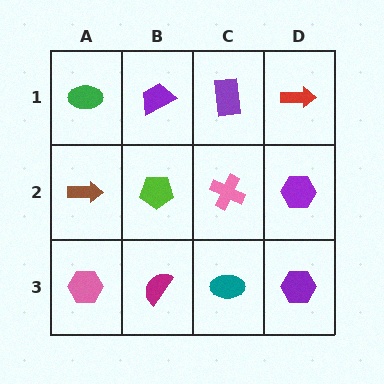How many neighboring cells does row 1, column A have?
2.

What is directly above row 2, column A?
A green ellipse.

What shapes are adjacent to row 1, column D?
A purple hexagon (row 2, column D), a purple rectangle (row 1, column C).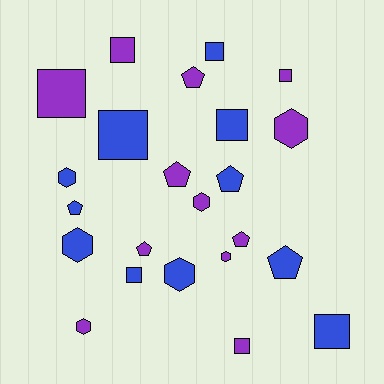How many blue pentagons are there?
There are 3 blue pentagons.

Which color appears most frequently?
Purple, with 12 objects.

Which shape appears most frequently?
Square, with 9 objects.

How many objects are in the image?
There are 23 objects.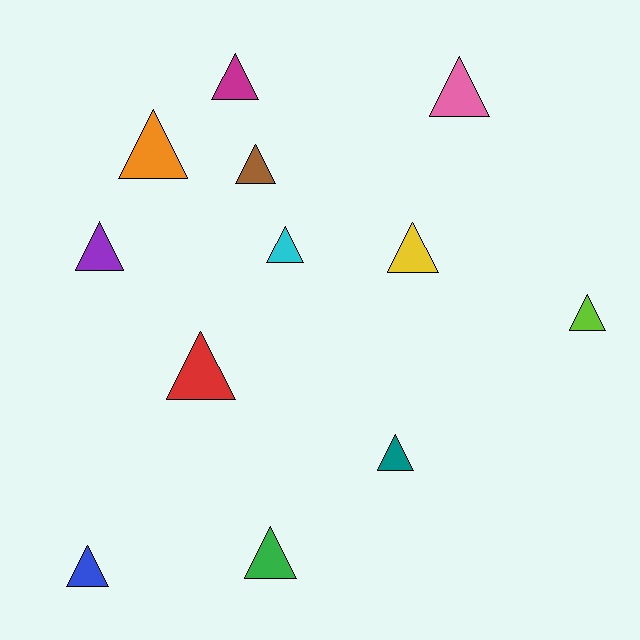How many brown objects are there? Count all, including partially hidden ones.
There is 1 brown object.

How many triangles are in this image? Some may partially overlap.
There are 12 triangles.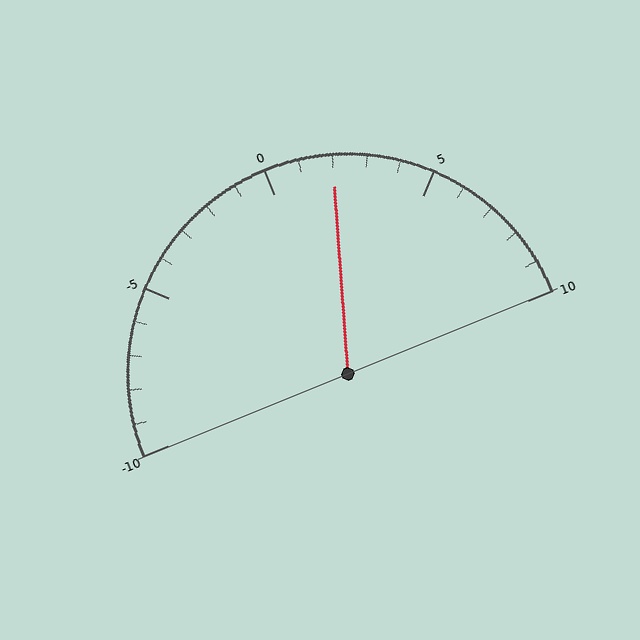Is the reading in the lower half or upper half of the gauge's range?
The reading is in the upper half of the range (-10 to 10).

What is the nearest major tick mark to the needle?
The nearest major tick mark is 0.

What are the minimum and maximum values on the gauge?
The gauge ranges from -10 to 10.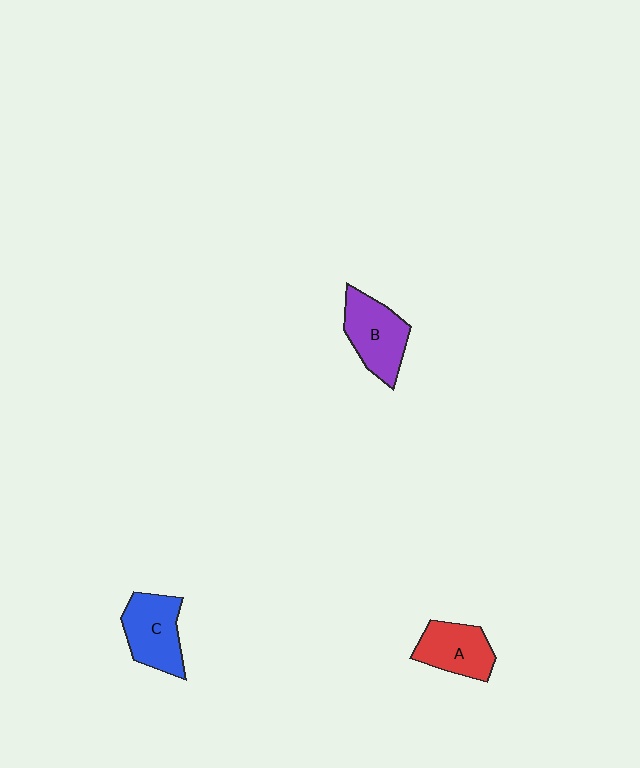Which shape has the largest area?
Shape B (purple).